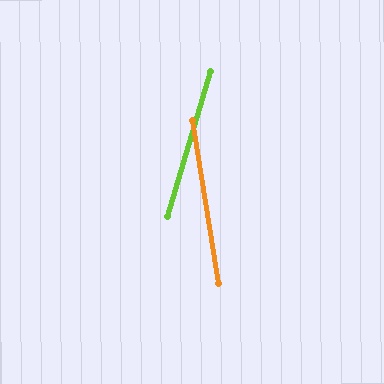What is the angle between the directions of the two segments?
Approximately 26 degrees.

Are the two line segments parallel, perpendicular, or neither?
Neither parallel nor perpendicular — they differ by about 26°.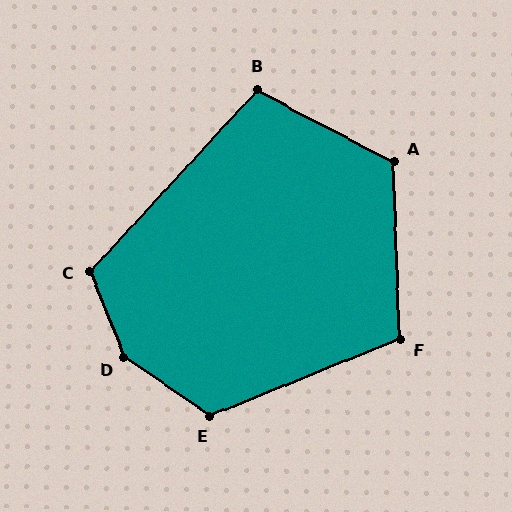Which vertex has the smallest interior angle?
B, at approximately 104 degrees.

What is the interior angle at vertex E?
Approximately 124 degrees (obtuse).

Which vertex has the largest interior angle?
D, at approximately 146 degrees.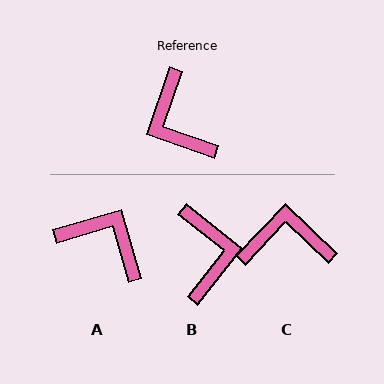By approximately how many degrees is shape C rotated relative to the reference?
Approximately 115 degrees clockwise.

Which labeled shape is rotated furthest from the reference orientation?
B, about 161 degrees away.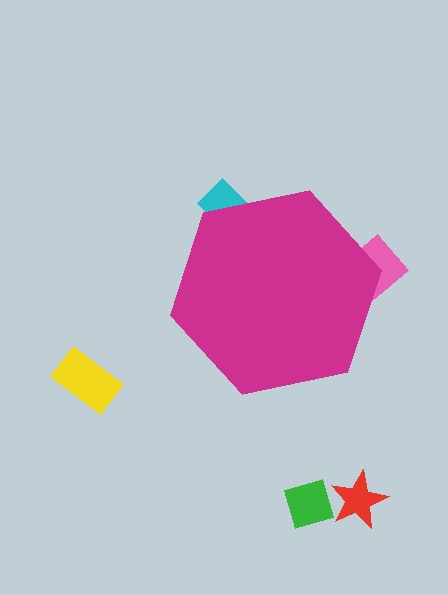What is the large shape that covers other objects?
A magenta hexagon.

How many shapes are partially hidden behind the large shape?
2 shapes are partially hidden.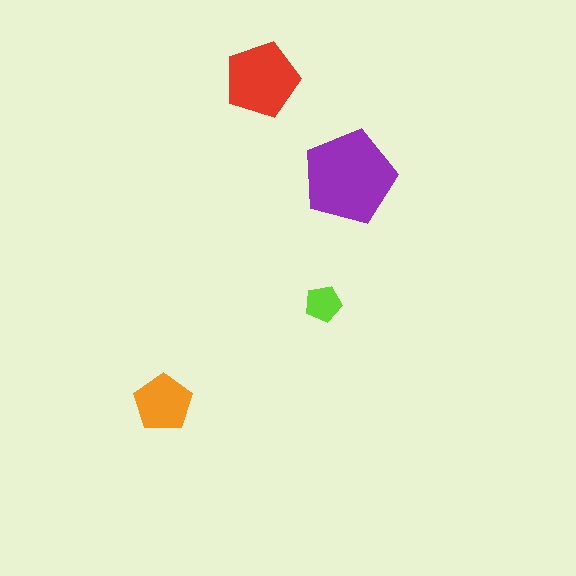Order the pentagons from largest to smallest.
the purple one, the red one, the orange one, the lime one.